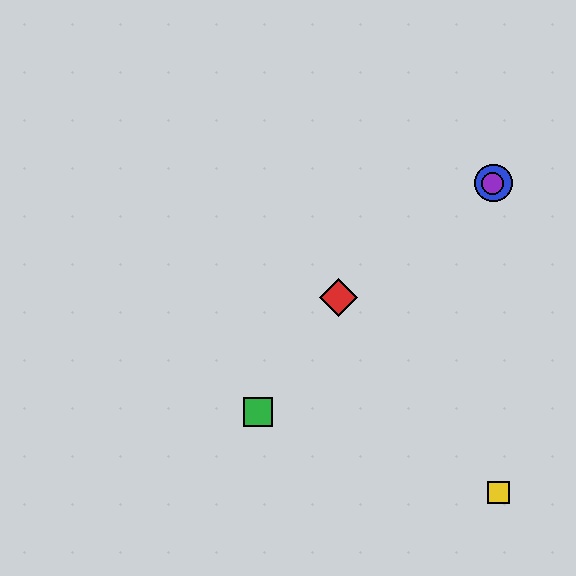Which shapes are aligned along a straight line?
The red diamond, the blue circle, the purple circle are aligned along a straight line.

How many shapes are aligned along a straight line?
3 shapes (the red diamond, the blue circle, the purple circle) are aligned along a straight line.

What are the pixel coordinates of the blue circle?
The blue circle is at (493, 183).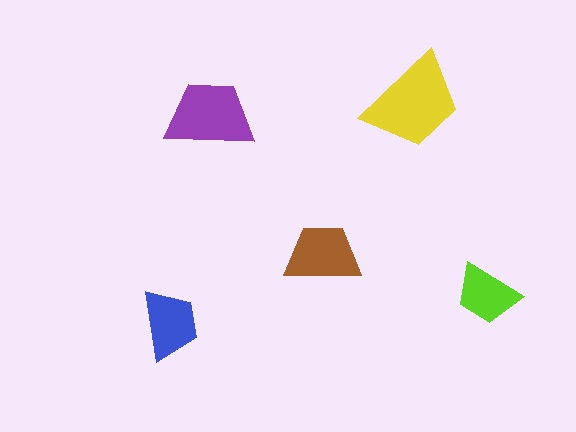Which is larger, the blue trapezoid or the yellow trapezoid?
The yellow one.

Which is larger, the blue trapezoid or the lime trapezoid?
The blue one.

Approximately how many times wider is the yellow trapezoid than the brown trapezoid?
About 1.5 times wider.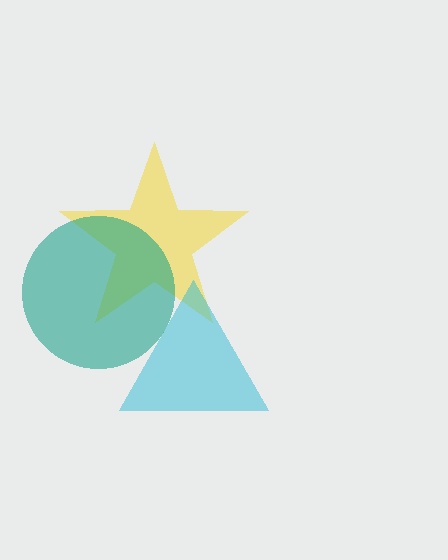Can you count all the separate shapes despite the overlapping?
Yes, there are 3 separate shapes.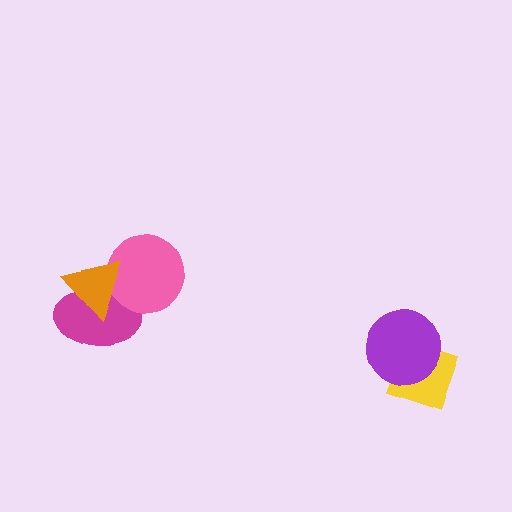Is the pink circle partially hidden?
Yes, it is partially covered by another shape.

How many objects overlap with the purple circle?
1 object overlaps with the purple circle.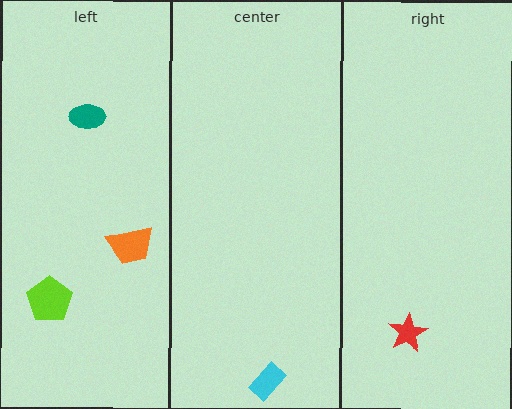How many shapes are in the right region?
1.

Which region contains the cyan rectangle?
The center region.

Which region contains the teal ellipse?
The left region.